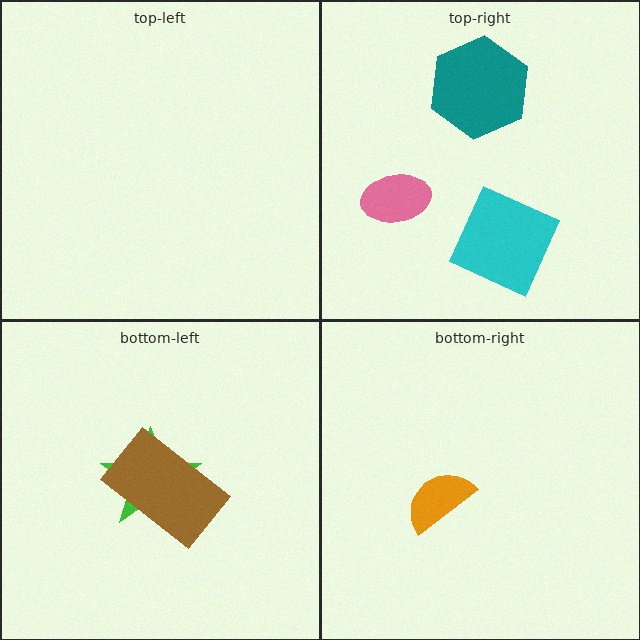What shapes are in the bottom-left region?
The green star, the brown rectangle.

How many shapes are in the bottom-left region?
2.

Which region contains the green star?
The bottom-left region.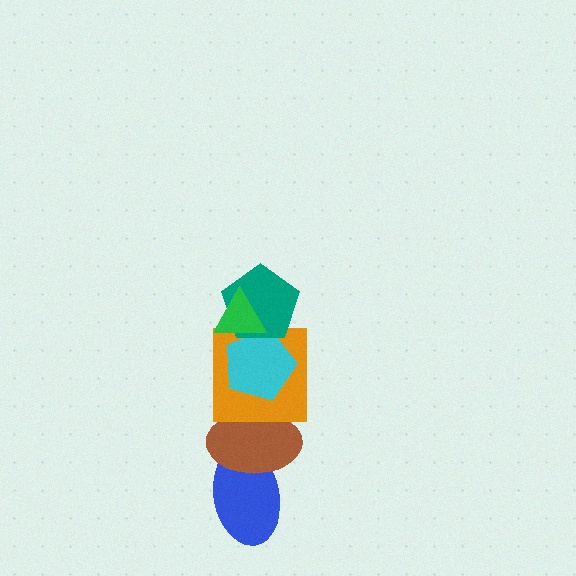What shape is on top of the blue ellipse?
The brown ellipse is on top of the blue ellipse.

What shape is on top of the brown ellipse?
The orange square is on top of the brown ellipse.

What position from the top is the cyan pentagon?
The cyan pentagon is 3rd from the top.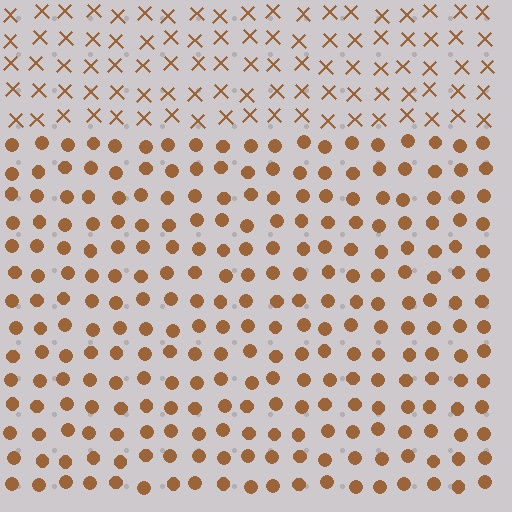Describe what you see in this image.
The image is filled with small brown elements arranged in a uniform grid. A rectangle-shaped region contains circles, while the surrounding area contains X marks. The boundary is defined purely by the change in element shape.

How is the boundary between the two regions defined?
The boundary is defined by a change in element shape: circles inside vs. X marks outside. All elements share the same color and spacing.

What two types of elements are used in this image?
The image uses circles inside the rectangle region and X marks outside it.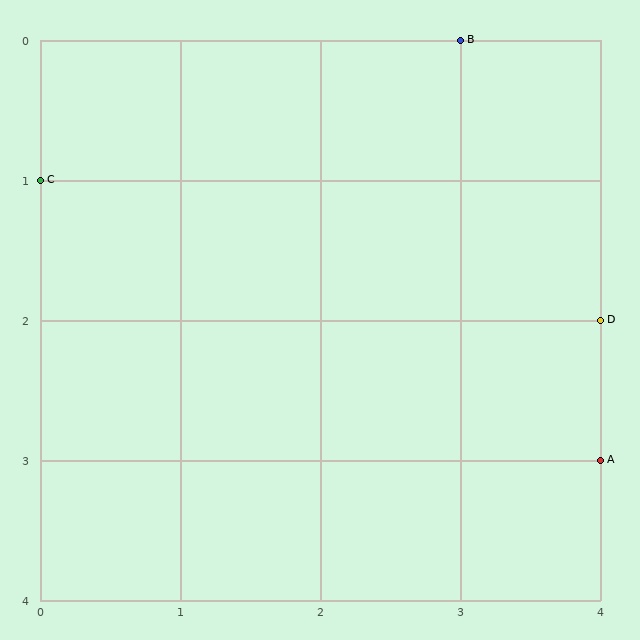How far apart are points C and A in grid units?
Points C and A are 4 columns and 2 rows apart (about 4.5 grid units diagonally).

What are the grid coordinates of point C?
Point C is at grid coordinates (0, 1).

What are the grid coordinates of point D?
Point D is at grid coordinates (4, 2).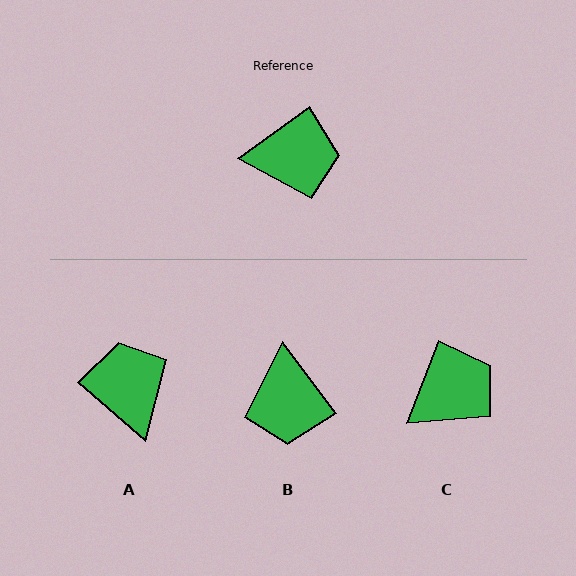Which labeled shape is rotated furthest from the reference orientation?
A, about 103 degrees away.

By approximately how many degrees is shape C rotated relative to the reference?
Approximately 33 degrees counter-clockwise.